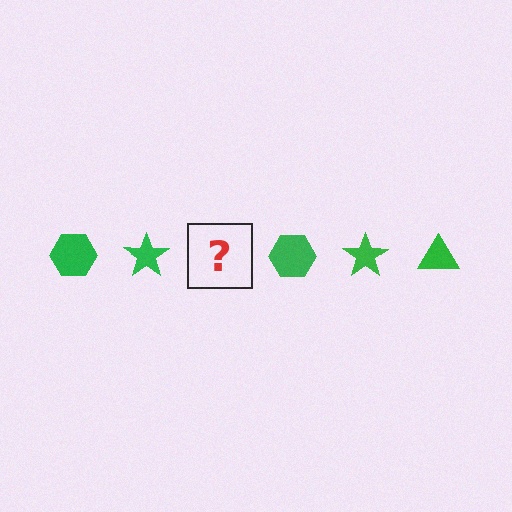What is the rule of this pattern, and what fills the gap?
The rule is that the pattern cycles through hexagon, star, triangle shapes in green. The gap should be filled with a green triangle.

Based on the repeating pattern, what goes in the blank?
The blank should be a green triangle.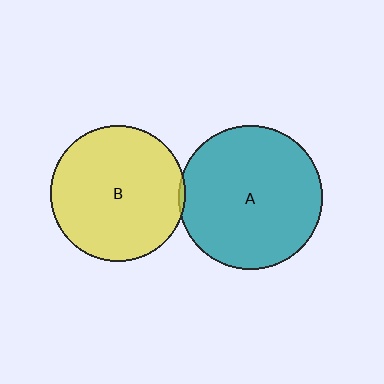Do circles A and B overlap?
Yes.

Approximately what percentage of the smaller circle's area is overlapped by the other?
Approximately 5%.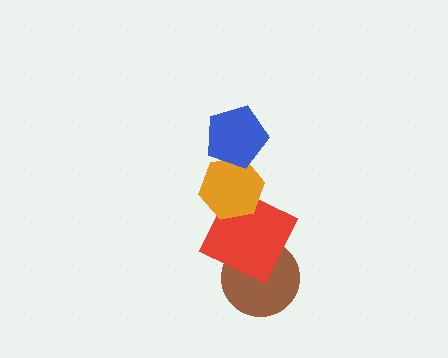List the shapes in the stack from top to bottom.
From top to bottom: the blue pentagon, the orange hexagon, the red square, the brown circle.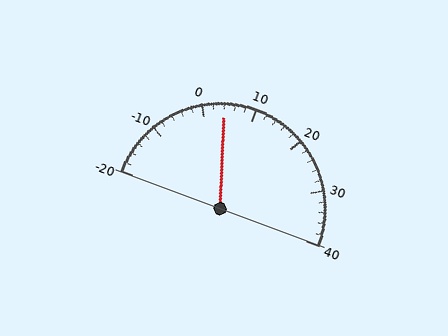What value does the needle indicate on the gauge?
The needle indicates approximately 4.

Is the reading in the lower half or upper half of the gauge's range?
The reading is in the lower half of the range (-20 to 40).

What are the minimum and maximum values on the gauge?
The gauge ranges from -20 to 40.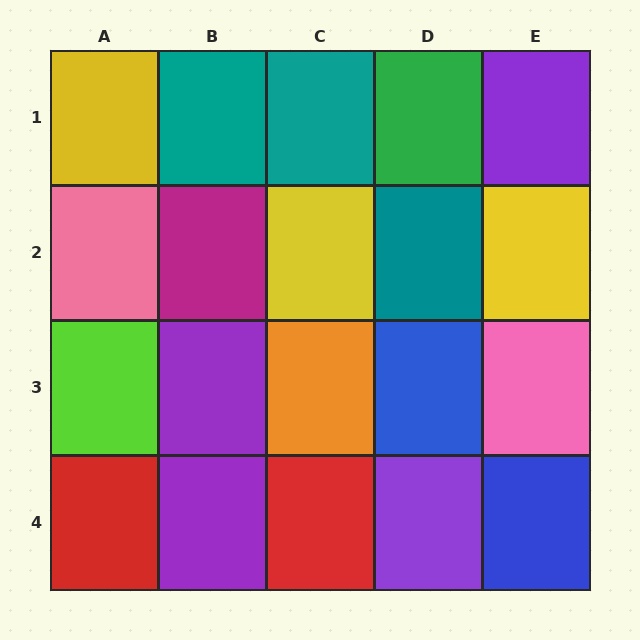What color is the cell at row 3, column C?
Orange.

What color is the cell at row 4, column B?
Purple.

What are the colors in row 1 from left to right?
Yellow, teal, teal, green, purple.